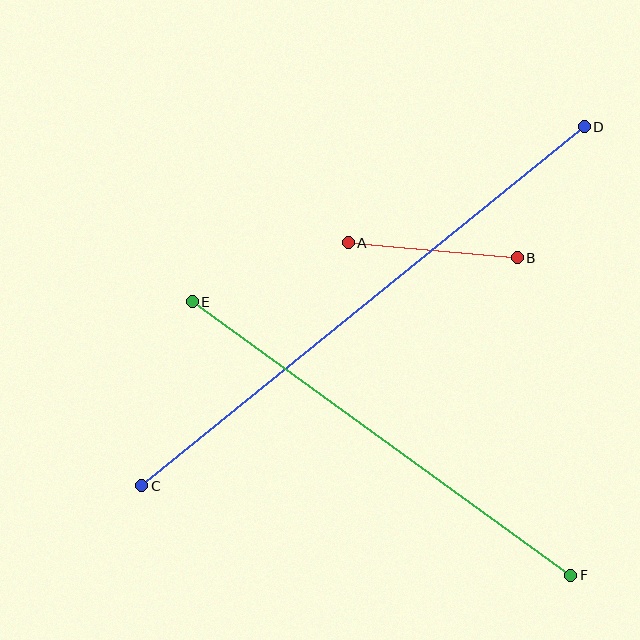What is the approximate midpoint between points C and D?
The midpoint is at approximately (363, 306) pixels.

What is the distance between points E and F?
The distance is approximately 467 pixels.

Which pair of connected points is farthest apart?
Points C and D are farthest apart.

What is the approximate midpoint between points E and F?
The midpoint is at approximately (382, 438) pixels.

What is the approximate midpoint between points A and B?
The midpoint is at approximately (433, 250) pixels.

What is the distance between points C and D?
The distance is approximately 570 pixels.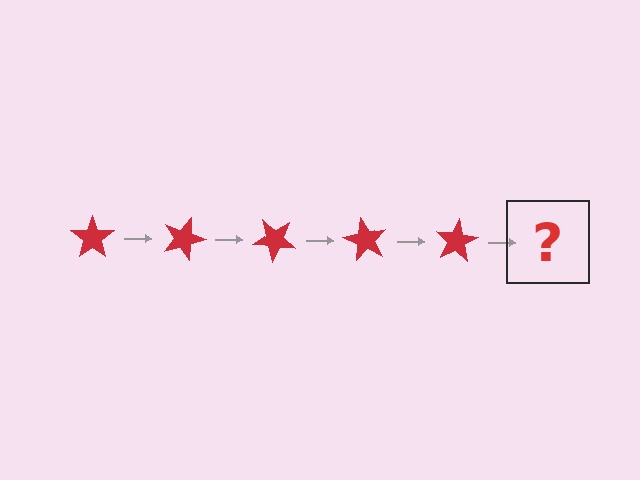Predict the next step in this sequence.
The next step is a red star rotated 100 degrees.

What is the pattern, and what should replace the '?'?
The pattern is that the star rotates 20 degrees each step. The '?' should be a red star rotated 100 degrees.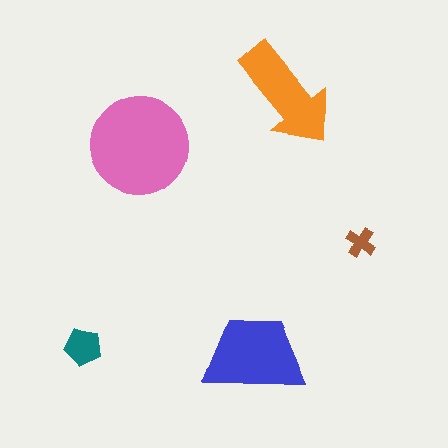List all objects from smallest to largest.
The brown cross, the teal pentagon, the orange arrow, the blue trapezoid, the pink circle.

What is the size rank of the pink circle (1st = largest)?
1st.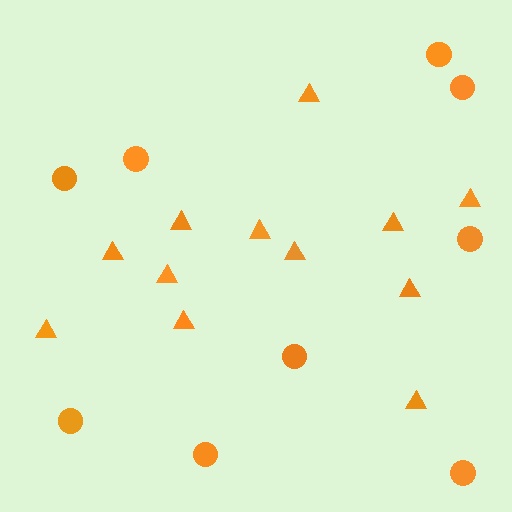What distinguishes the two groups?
There are 2 groups: one group of circles (9) and one group of triangles (12).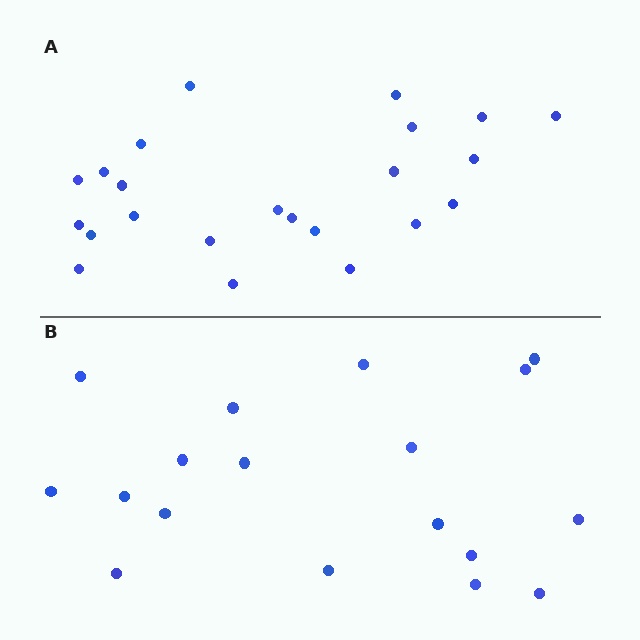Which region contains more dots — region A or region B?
Region A (the top region) has more dots.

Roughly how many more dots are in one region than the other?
Region A has about 5 more dots than region B.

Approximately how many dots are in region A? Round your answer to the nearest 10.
About 20 dots. (The exact count is 23, which rounds to 20.)